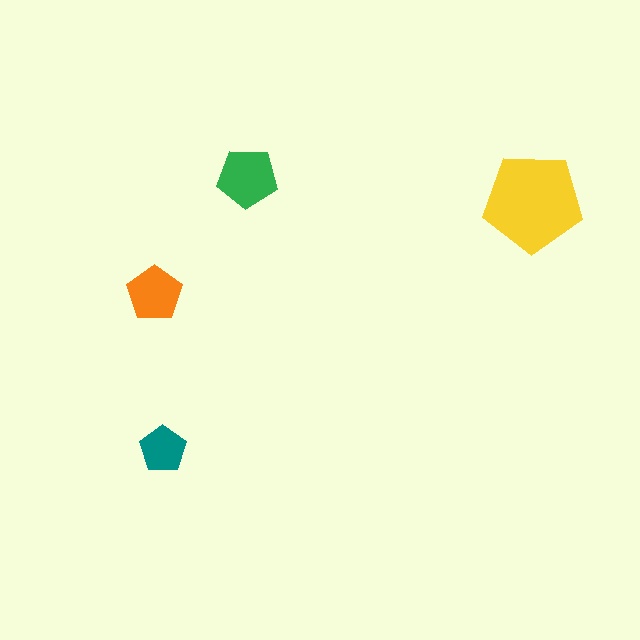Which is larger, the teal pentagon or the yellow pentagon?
The yellow one.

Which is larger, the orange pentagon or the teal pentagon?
The orange one.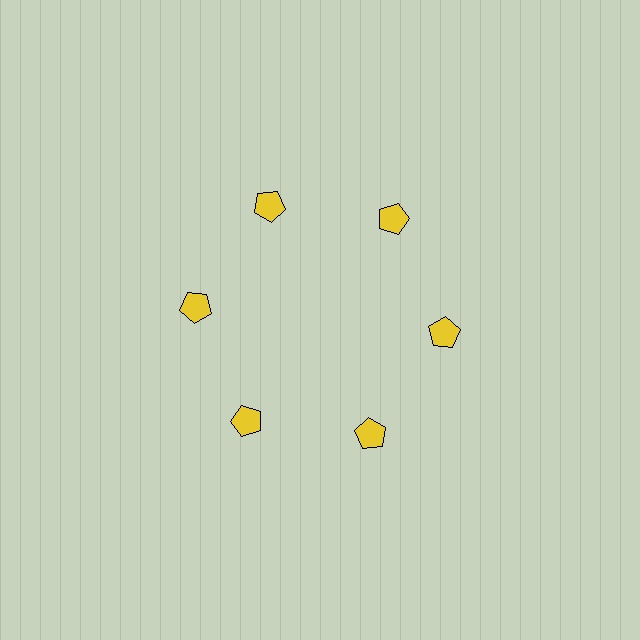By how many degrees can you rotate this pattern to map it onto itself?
The pattern maps onto itself every 60 degrees of rotation.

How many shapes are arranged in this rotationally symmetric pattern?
There are 6 shapes, arranged in 6 groups of 1.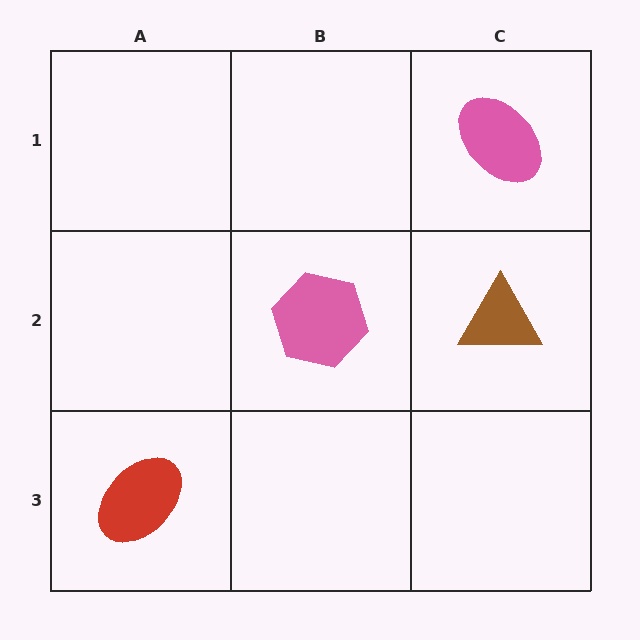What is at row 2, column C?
A brown triangle.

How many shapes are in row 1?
1 shape.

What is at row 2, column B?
A pink hexagon.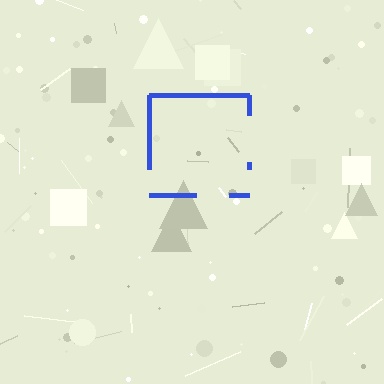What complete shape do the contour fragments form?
The contour fragments form a square.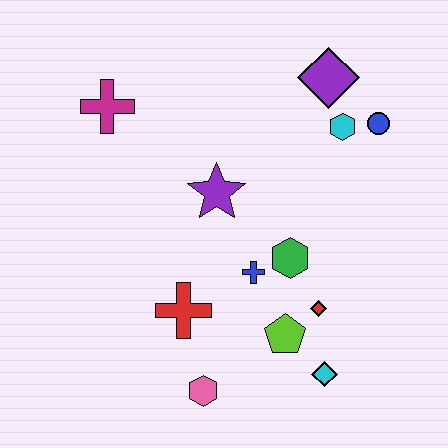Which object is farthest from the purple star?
The cyan diamond is farthest from the purple star.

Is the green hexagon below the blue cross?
No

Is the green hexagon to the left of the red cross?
No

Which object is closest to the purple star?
The blue cross is closest to the purple star.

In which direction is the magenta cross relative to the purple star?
The magenta cross is to the left of the purple star.